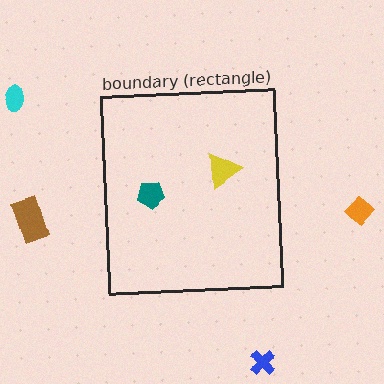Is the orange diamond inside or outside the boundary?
Outside.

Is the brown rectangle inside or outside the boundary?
Outside.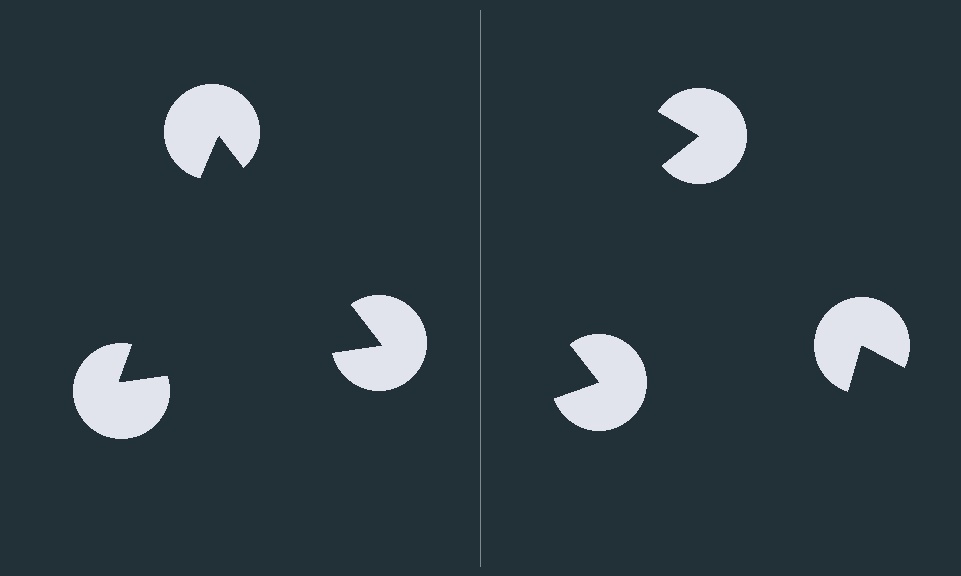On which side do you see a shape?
An illusory triangle appears on the left side. On the right side the wedge cuts are rotated, so no coherent shape forms.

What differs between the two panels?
The pac-man discs are positioned identically on both sides; only the wedge orientations differ. On the left they align to a triangle; on the right they are misaligned.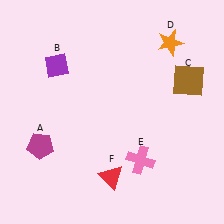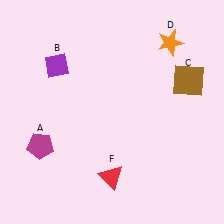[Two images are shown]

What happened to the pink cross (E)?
The pink cross (E) was removed in Image 2. It was in the bottom-right area of Image 1.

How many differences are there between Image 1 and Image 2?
There is 1 difference between the two images.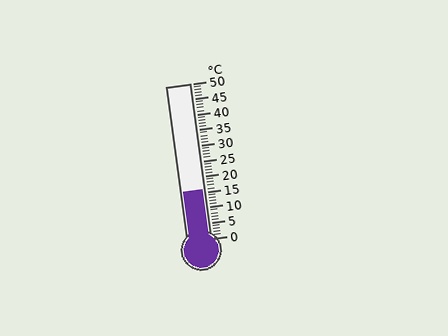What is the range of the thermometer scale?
The thermometer scale ranges from 0°C to 50°C.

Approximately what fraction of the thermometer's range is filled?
The thermometer is filled to approximately 30% of its range.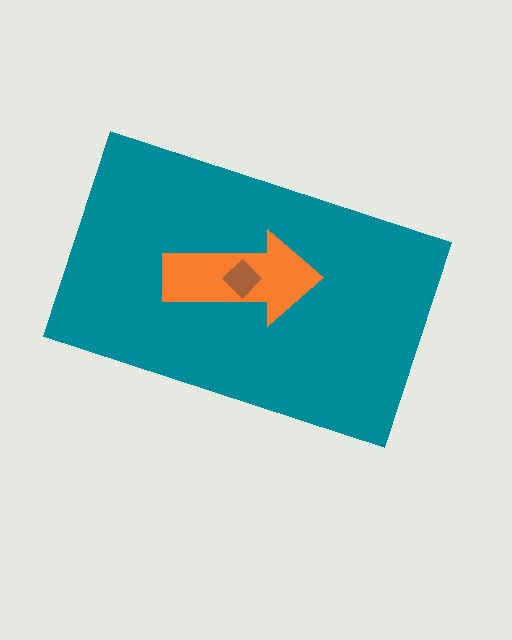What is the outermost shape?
The teal rectangle.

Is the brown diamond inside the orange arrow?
Yes.